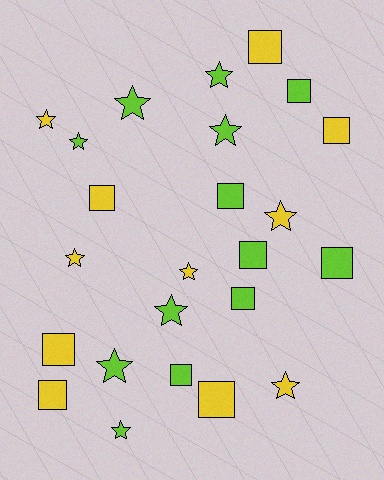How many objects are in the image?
There are 24 objects.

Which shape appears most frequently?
Star, with 12 objects.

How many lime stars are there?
There are 7 lime stars.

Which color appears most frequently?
Lime, with 13 objects.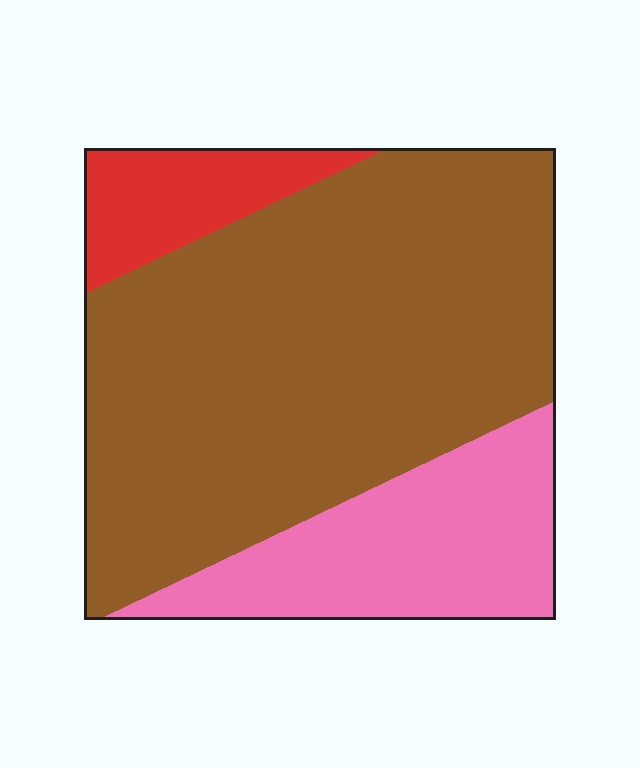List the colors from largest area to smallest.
From largest to smallest: brown, pink, red.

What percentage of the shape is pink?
Pink takes up about one quarter (1/4) of the shape.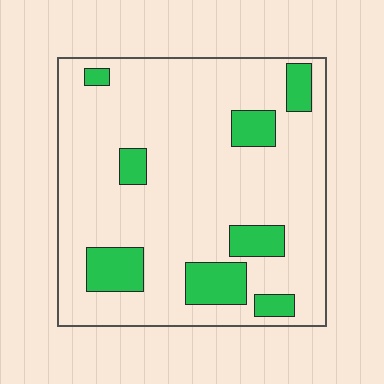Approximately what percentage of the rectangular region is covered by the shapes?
Approximately 15%.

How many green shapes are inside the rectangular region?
8.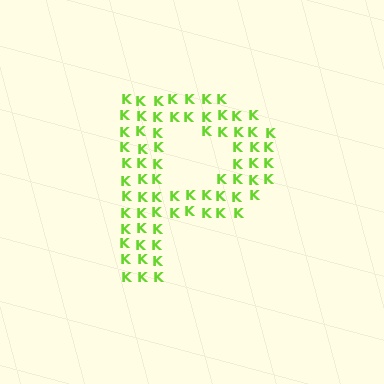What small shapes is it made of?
It is made of small letter K's.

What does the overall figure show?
The overall figure shows the letter P.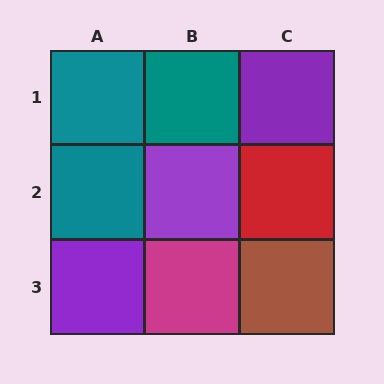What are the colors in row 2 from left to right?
Teal, purple, red.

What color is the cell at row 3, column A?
Purple.